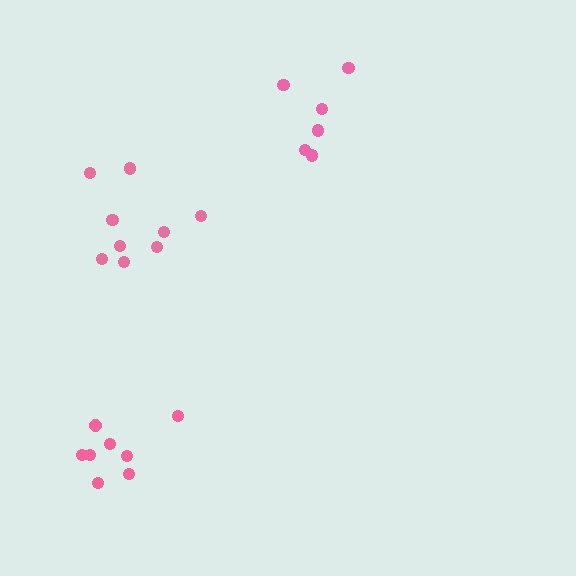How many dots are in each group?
Group 1: 8 dots, Group 2: 6 dots, Group 3: 9 dots (23 total).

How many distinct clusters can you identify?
There are 3 distinct clusters.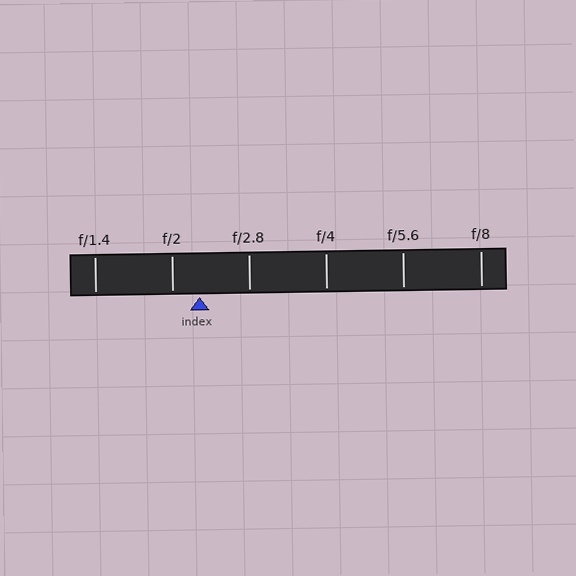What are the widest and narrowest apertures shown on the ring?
The widest aperture shown is f/1.4 and the narrowest is f/8.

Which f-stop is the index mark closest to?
The index mark is closest to f/2.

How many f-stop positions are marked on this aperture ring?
There are 6 f-stop positions marked.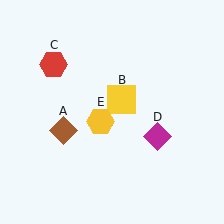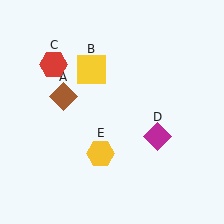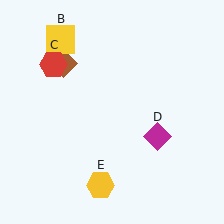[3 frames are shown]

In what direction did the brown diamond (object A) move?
The brown diamond (object A) moved up.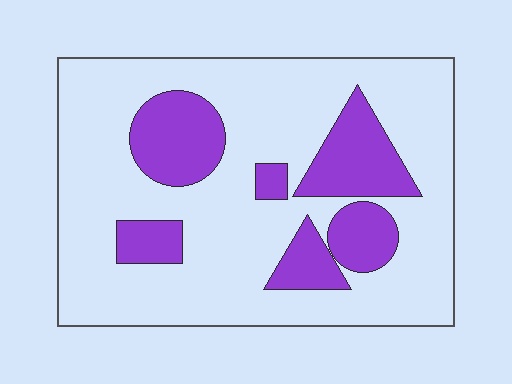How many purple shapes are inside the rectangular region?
6.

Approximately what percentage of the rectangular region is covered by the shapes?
Approximately 25%.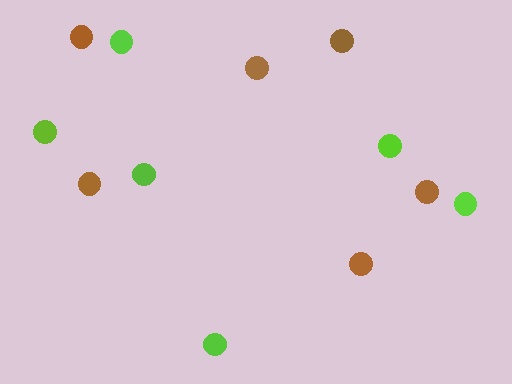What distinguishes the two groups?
There are 2 groups: one group of lime circles (6) and one group of brown circles (6).